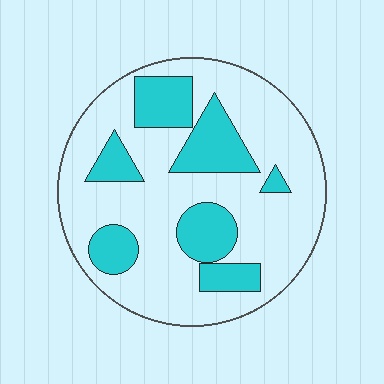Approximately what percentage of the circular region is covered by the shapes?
Approximately 30%.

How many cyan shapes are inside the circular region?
7.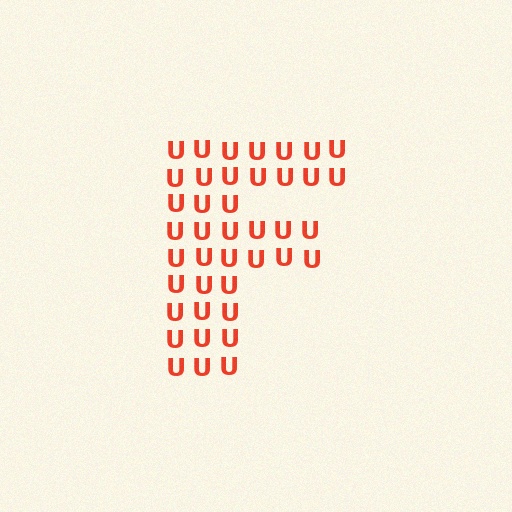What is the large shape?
The large shape is the letter F.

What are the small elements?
The small elements are letter U's.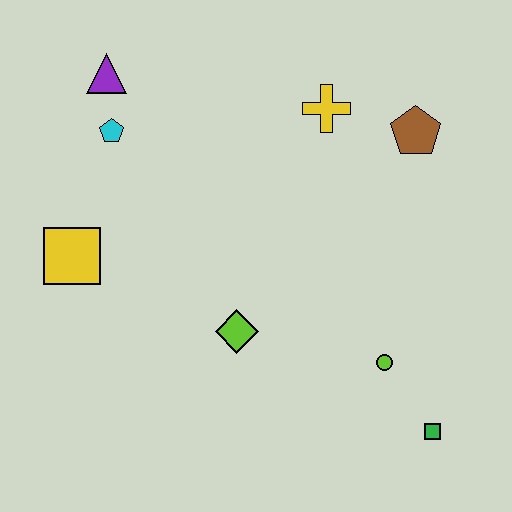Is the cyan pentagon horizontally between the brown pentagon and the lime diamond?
No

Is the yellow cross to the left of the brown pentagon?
Yes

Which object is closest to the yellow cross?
The brown pentagon is closest to the yellow cross.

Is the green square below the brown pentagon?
Yes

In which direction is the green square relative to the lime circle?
The green square is below the lime circle.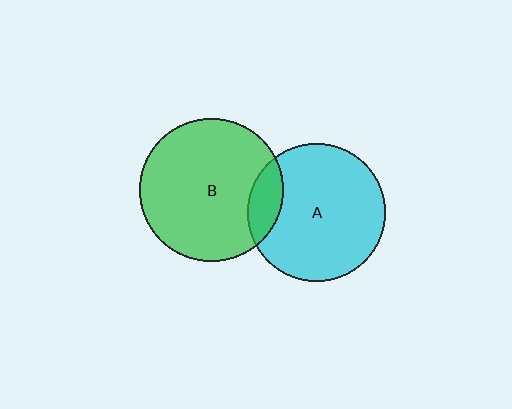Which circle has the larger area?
Circle B (green).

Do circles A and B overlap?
Yes.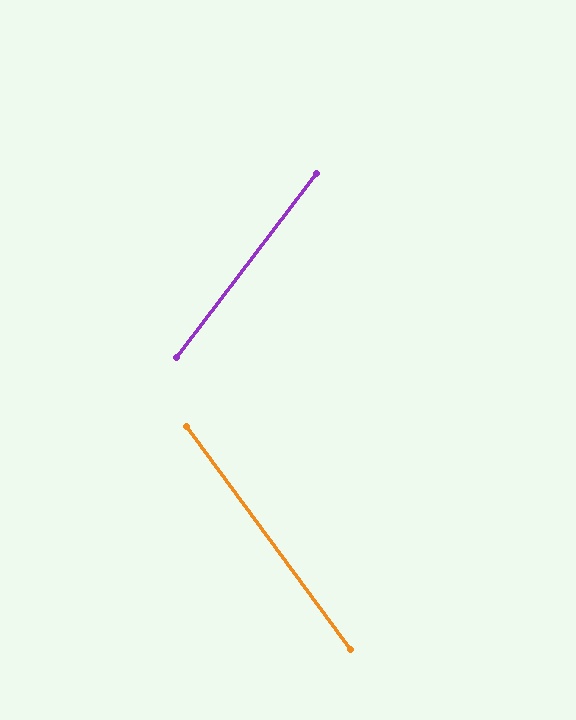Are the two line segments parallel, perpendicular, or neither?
Neither parallel nor perpendicular — they differ by about 73°.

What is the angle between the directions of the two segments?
Approximately 73 degrees.